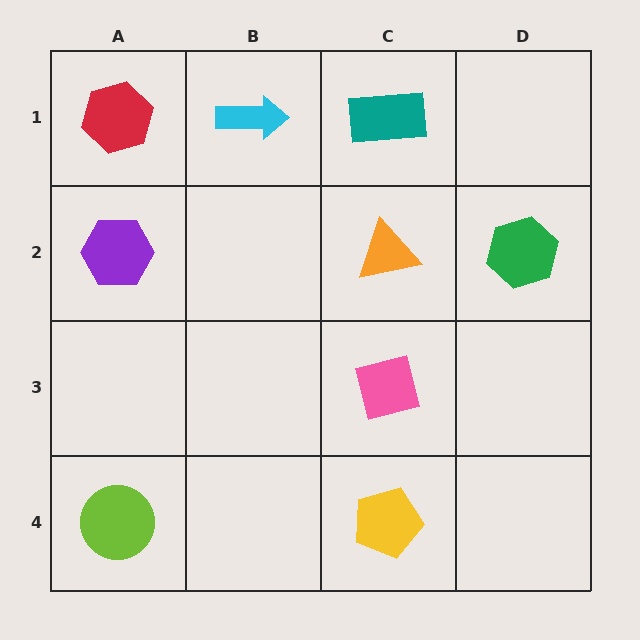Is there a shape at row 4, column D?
No, that cell is empty.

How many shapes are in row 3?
1 shape.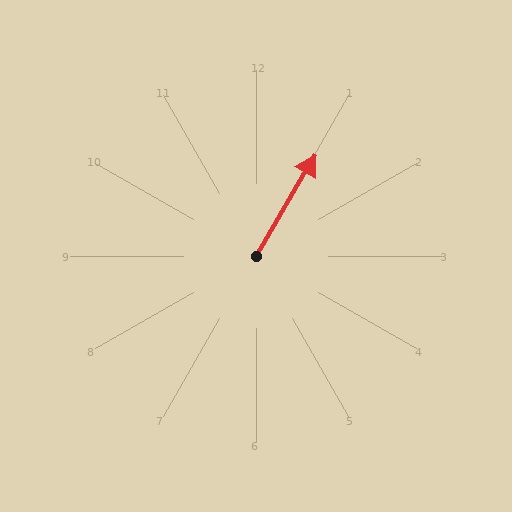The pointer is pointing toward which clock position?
Roughly 1 o'clock.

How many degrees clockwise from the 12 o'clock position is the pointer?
Approximately 30 degrees.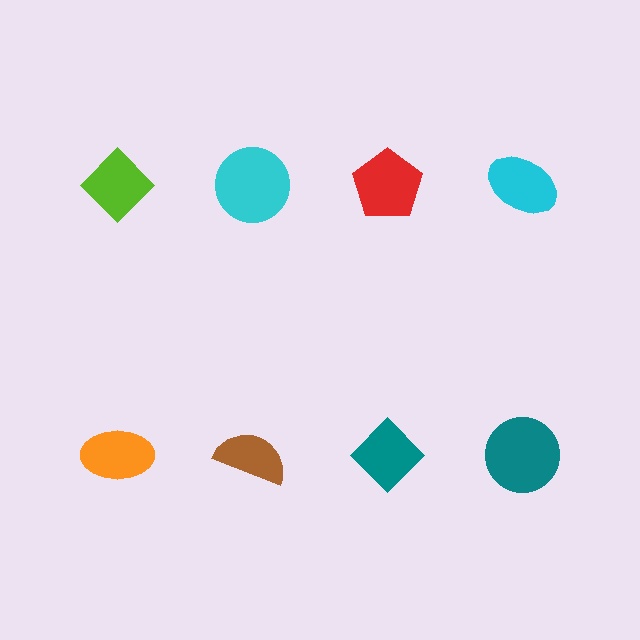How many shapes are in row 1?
4 shapes.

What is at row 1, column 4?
A cyan ellipse.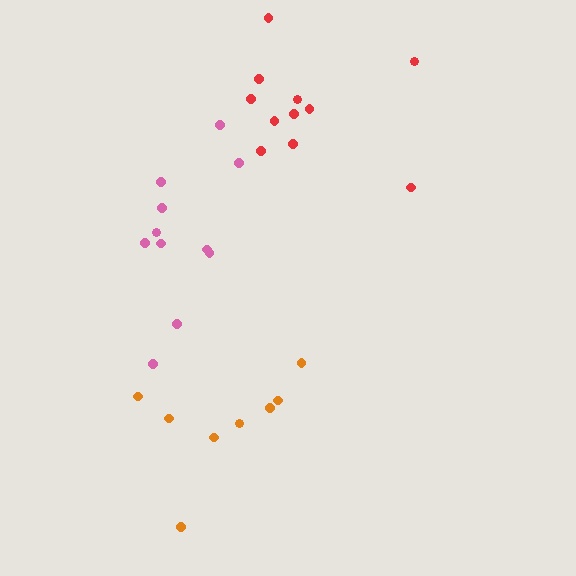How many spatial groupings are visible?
There are 3 spatial groupings.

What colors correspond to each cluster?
The clusters are colored: pink, orange, red.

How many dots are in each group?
Group 1: 11 dots, Group 2: 8 dots, Group 3: 11 dots (30 total).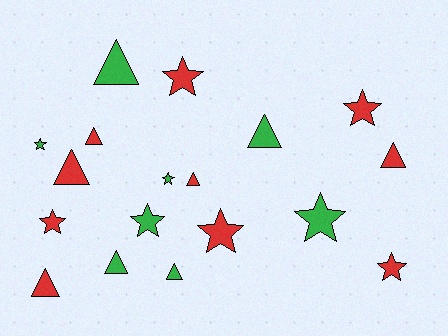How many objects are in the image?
There are 18 objects.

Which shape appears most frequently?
Triangle, with 9 objects.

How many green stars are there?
There are 4 green stars.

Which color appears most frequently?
Red, with 10 objects.